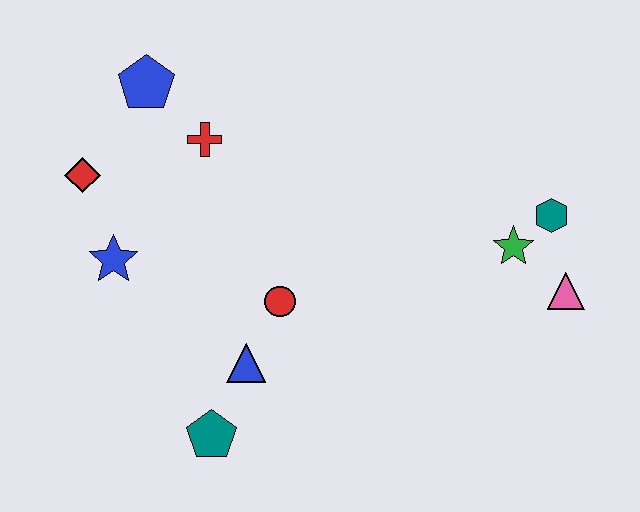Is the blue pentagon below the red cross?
No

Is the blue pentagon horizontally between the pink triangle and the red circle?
No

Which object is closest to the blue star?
The red diamond is closest to the blue star.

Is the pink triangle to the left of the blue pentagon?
No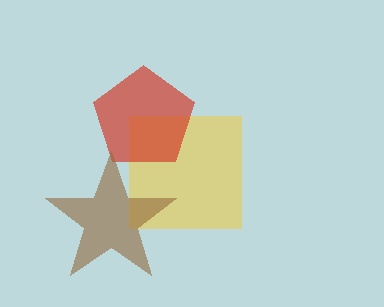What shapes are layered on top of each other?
The layered shapes are: a yellow square, a red pentagon, a brown star.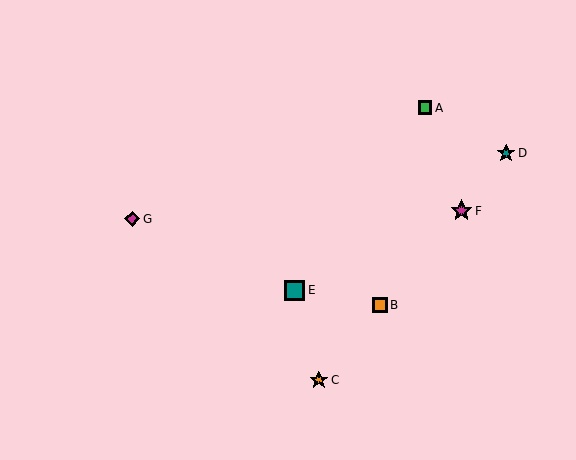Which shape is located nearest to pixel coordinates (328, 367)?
The orange star (labeled C) at (319, 380) is nearest to that location.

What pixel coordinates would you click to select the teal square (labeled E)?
Click at (295, 290) to select the teal square E.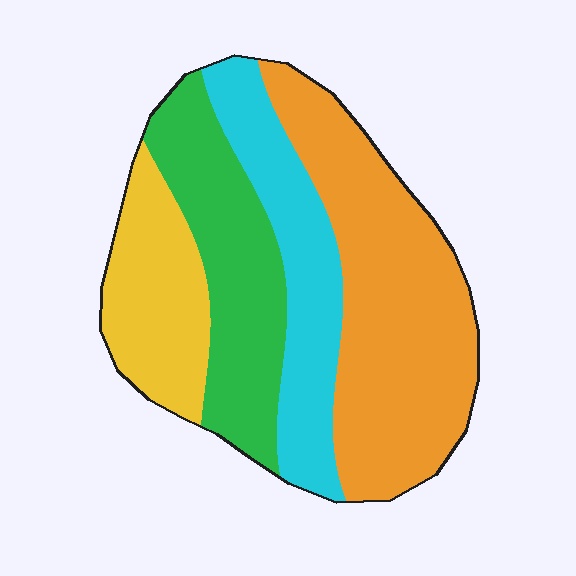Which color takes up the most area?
Orange, at roughly 40%.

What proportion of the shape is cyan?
Cyan covers 21% of the shape.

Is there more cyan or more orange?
Orange.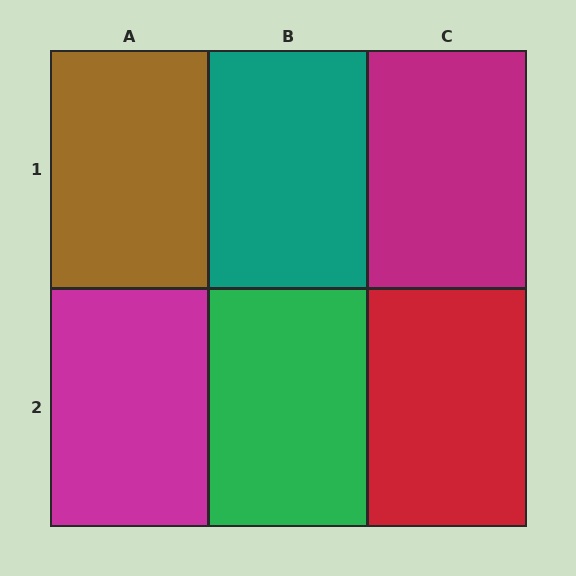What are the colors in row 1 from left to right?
Brown, teal, magenta.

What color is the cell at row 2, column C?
Red.